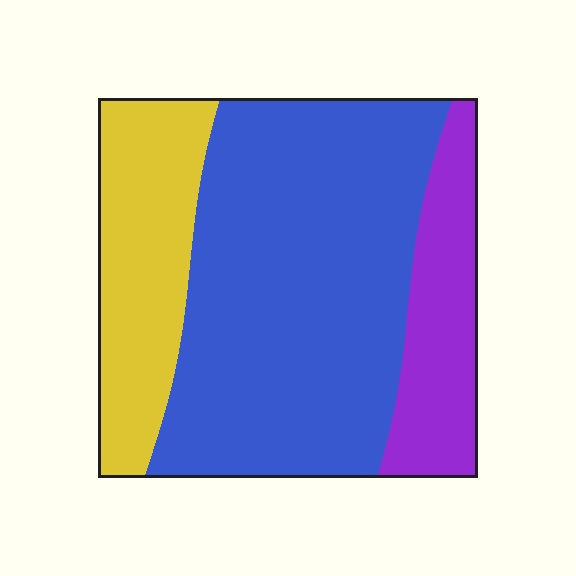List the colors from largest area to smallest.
From largest to smallest: blue, yellow, purple.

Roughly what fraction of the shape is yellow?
Yellow covers around 25% of the shape.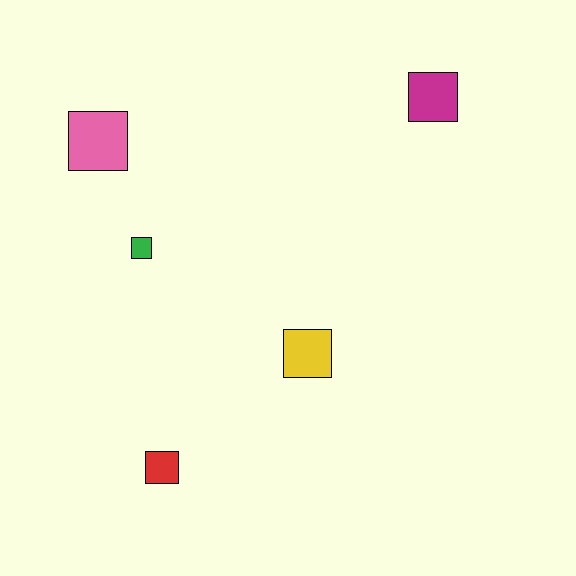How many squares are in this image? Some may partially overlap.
There are 5 squares.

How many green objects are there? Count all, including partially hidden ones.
There is 1 green object.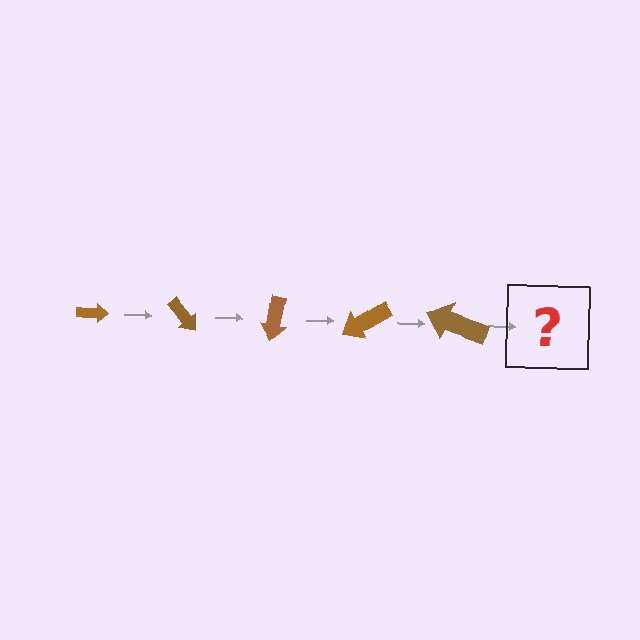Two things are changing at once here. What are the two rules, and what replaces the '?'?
The two rules are that the arrow grows larger each step and it rotates 50 degrees each step. The '?' should be an arrow, larger than the previous one and rotated 250 degrees from the start.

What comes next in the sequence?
The next element should be an arrow, larger than the previous one and rotated 250 degrees from the start.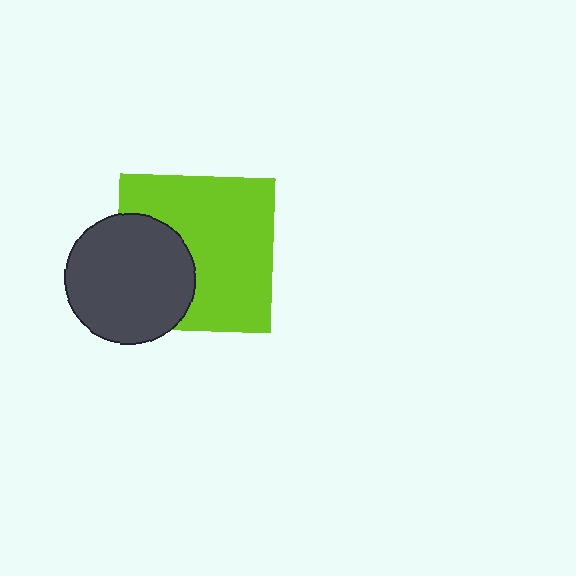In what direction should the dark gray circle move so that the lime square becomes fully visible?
The dark gray circle should move left. That is the shortest direction to clear the overlap and leave the lime square fully visible.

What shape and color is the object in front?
The object in front is a dark gray circle.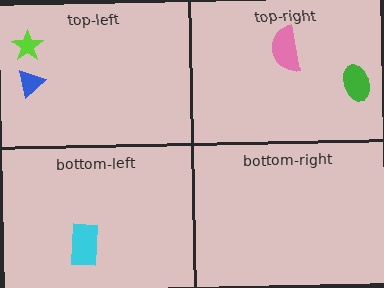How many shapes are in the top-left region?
2.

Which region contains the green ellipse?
The top-right region.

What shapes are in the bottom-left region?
The cyan rectangle.